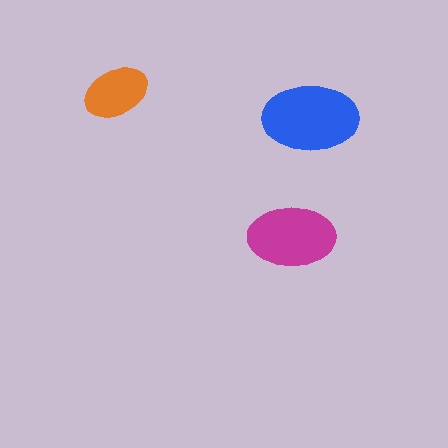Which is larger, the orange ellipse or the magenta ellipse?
The magenta one.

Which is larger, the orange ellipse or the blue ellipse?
The blue one.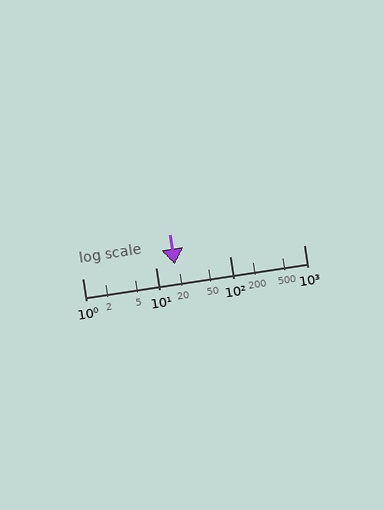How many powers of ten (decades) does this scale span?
The scale spans 3 decades, from 1 to 1000.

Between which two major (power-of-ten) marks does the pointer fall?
The pointer is between 10 and 100.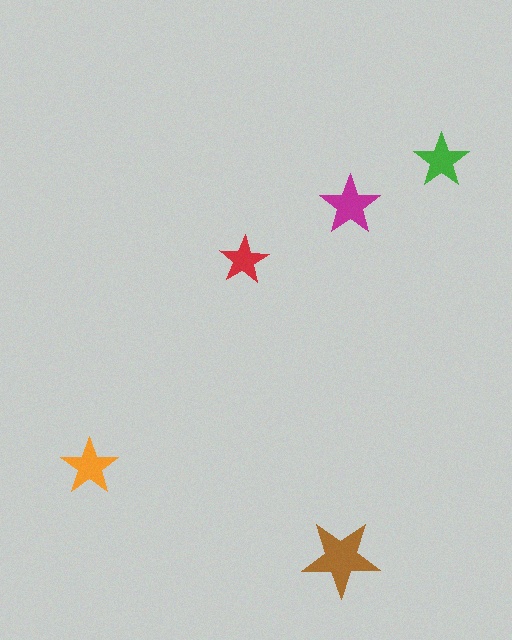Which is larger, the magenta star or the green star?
The magenta one.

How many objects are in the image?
There are 5 objects in the image.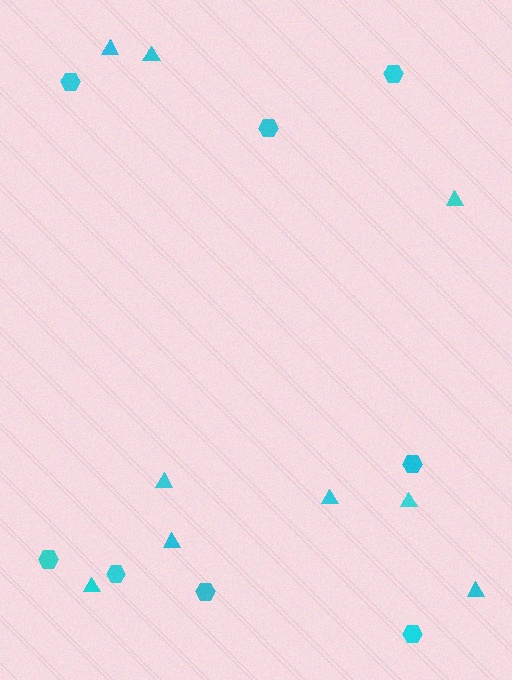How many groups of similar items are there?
There are 2 groups: one group of triangles (9) and one group of hexagons (8).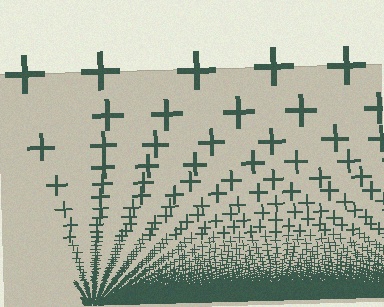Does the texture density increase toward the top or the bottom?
Density increases toward the bottom.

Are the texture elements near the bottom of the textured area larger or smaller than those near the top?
Smaller. The gradient is inverted — elements near the bottom are smaller and denser.